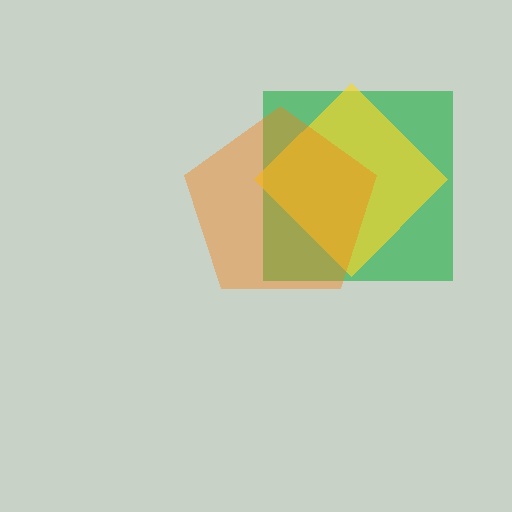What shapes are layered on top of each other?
The layered shapes are: a green square, a yellow diamond, an orange pentagon.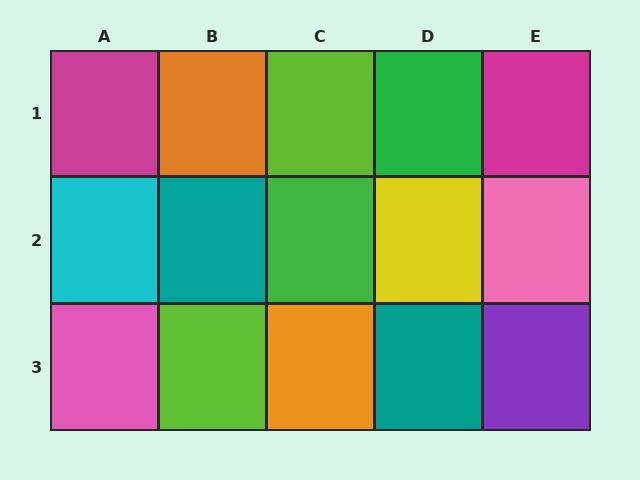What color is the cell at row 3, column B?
Lime.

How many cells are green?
2 cells are green.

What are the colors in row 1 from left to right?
Magenta, orange, lime, green, magenta.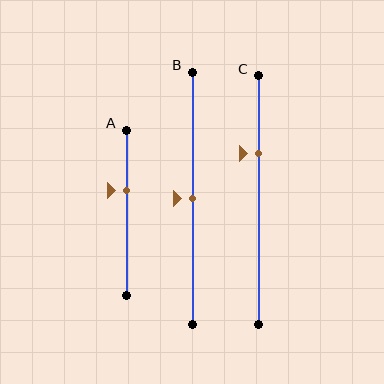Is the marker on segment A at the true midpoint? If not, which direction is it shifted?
No, the marker on segment A is shifted upward by about 14% of the segment length.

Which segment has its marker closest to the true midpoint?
Segment B has its marker closest to the true midpoint.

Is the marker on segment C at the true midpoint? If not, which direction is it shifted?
No, the marker on segment C is shifted upward by about 19% of the segment length.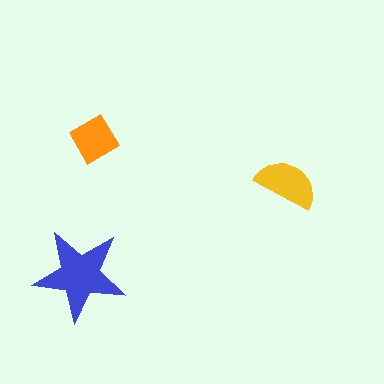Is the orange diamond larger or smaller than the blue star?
Smaller.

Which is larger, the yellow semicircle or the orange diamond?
The yellow semicircle.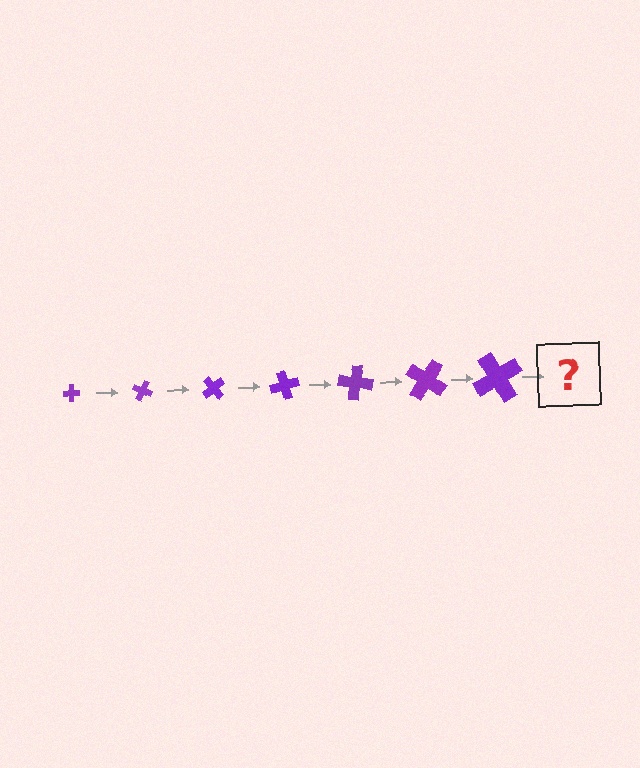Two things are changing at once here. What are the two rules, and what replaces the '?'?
The two rules are that the cross grows larger each step and it rotates 25 degrees each step. The '?' should be a cross, larger than the previous one and rotated 175 degrees from the start.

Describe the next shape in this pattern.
It should be a cross, larger than the previous one and rotated 175 degrees from the start.